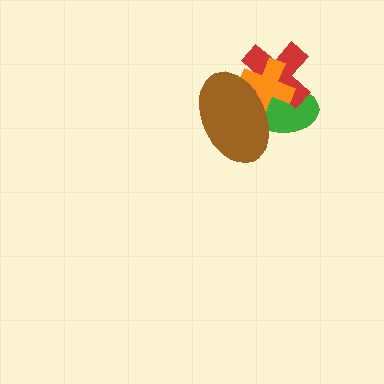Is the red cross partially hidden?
Yes, it is partially covered by another shape.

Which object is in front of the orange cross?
The brown ellipse is in front of the orange cross.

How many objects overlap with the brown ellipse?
3 objects overlap with the brown ellipse.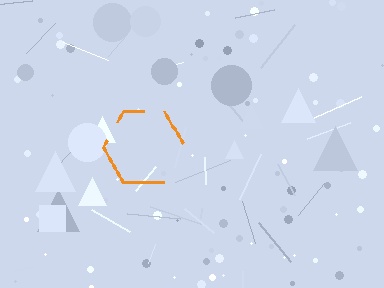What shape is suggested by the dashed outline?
The dashed outline suggests a hexagon.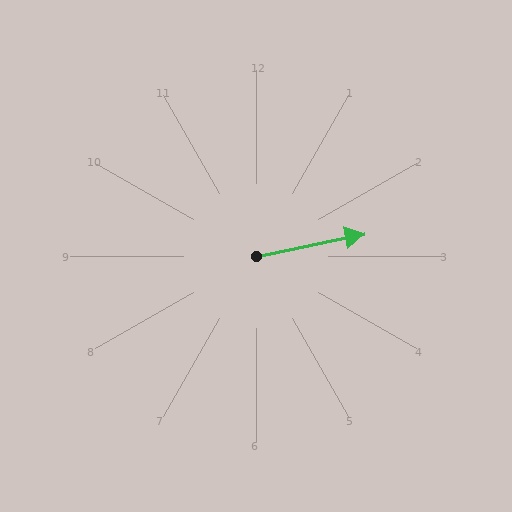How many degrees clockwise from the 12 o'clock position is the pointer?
Approximately 78 degrees.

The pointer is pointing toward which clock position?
Roughly 3 o'clock.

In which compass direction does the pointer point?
East.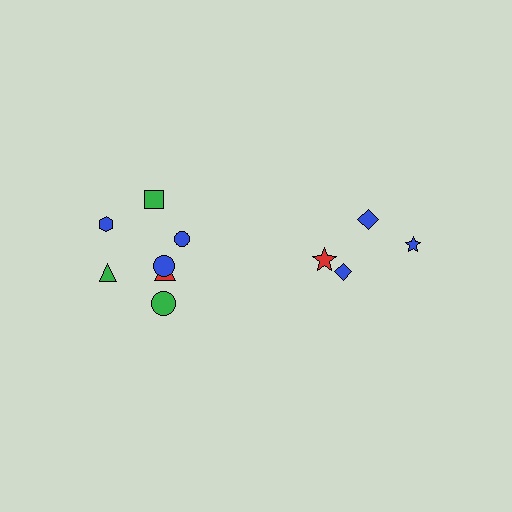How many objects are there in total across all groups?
There are 11 objects.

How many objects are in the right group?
There are 4 objects.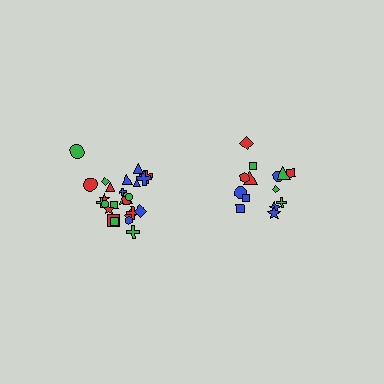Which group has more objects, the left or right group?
The left group.